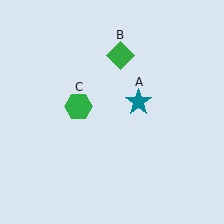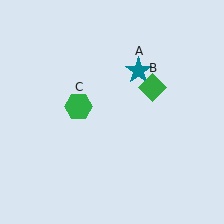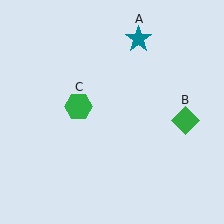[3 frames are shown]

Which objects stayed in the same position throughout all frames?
Green hexagon (object C) remained stationary.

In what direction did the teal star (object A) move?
The teal star (object A) moved up.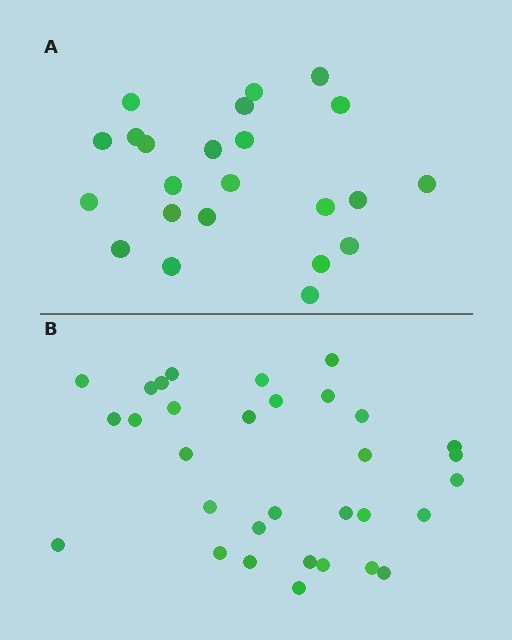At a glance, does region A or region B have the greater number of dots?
Region B (the bottom region) has more dots.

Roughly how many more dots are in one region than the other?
Region B has roughly 8 or so more dots than region A.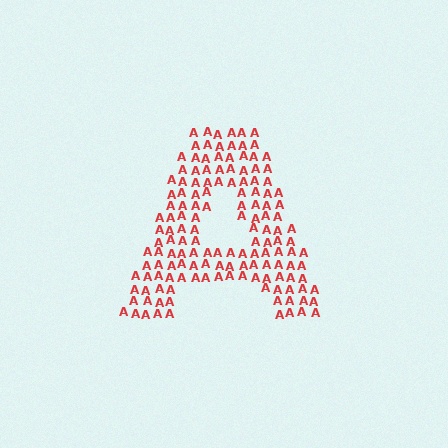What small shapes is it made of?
It is made of small letter A's.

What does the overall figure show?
The overall figure shows the letter A.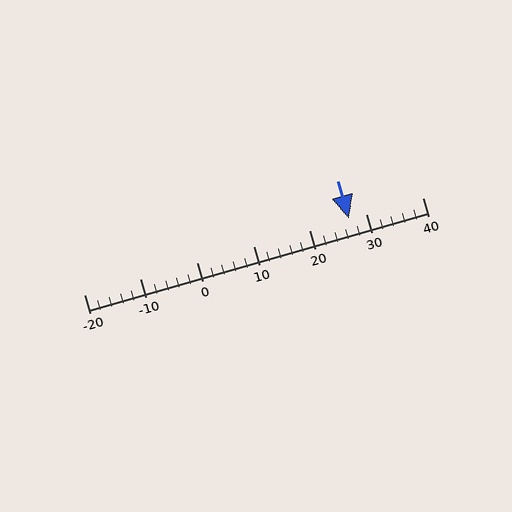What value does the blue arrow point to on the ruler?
The blue arrow points to approximately 27.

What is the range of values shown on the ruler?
The ruler shows values from -20 to 40.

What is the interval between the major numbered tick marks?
The major tick marks are spaced 10 units apart.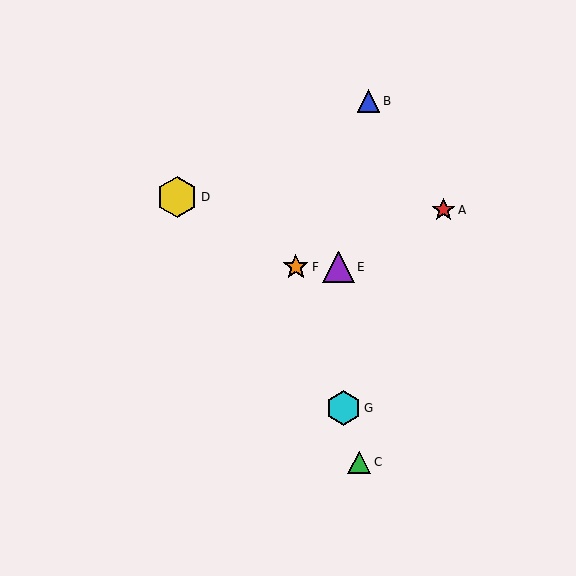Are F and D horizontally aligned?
No, F is at y≈267 and D is at y≈197.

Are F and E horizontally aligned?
Yes, both are at y≈267.